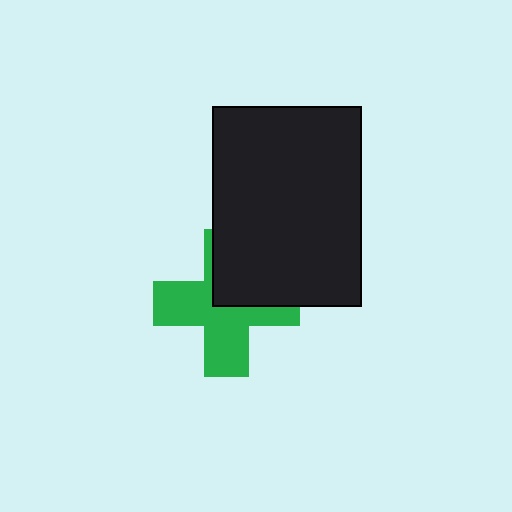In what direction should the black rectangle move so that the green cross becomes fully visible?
The black rectangle should move toward the upper-right. That is the shortest direction to clear the overlap and leave the green cross fully visible.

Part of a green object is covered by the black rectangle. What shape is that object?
It is a cross.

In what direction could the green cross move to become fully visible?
The green cross could move toward the lower-left. That would shift it out from behind the black rectangle entirely.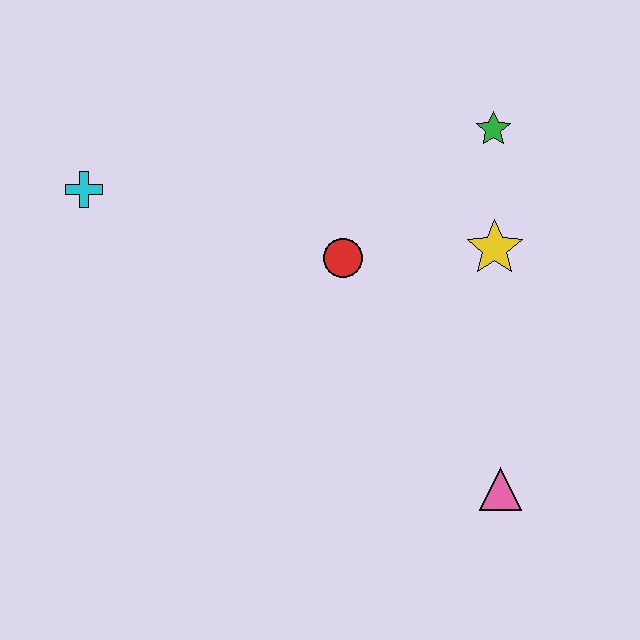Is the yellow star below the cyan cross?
Yes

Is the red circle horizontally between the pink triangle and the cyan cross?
Yes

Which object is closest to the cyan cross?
The red circle is closest to the cyan cross.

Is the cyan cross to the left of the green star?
Yes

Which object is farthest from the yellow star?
The cyan cross is farthest from the yellow star.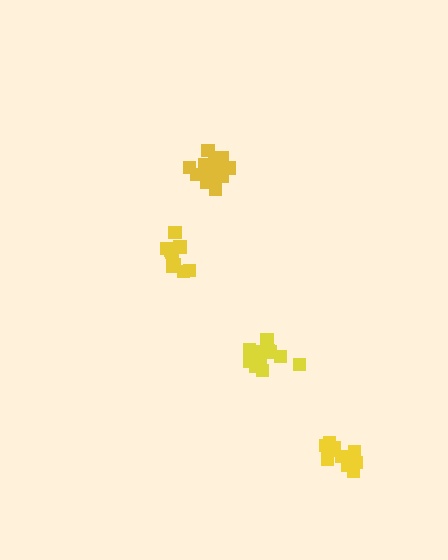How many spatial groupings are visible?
There are 4 spatial groupings.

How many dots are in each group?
Group 1: 13 dots, Group 2: 14 dots, Group 3: 10 dots, Group 4: 13 dots (50 total).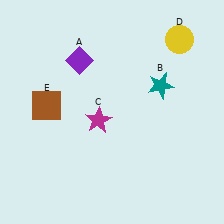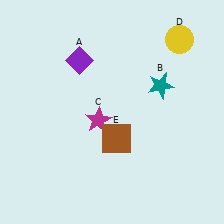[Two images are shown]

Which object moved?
The brown square (E) moved right.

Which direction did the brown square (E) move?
The brown square (E) moved right.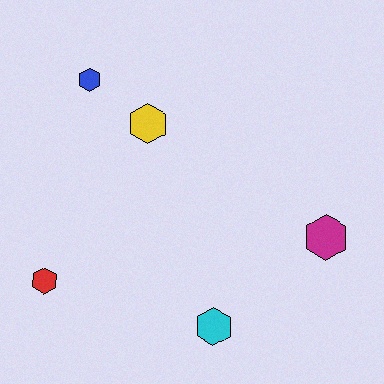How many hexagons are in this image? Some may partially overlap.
There are 5 hexagons.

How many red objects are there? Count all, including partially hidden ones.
There is 1 red object.